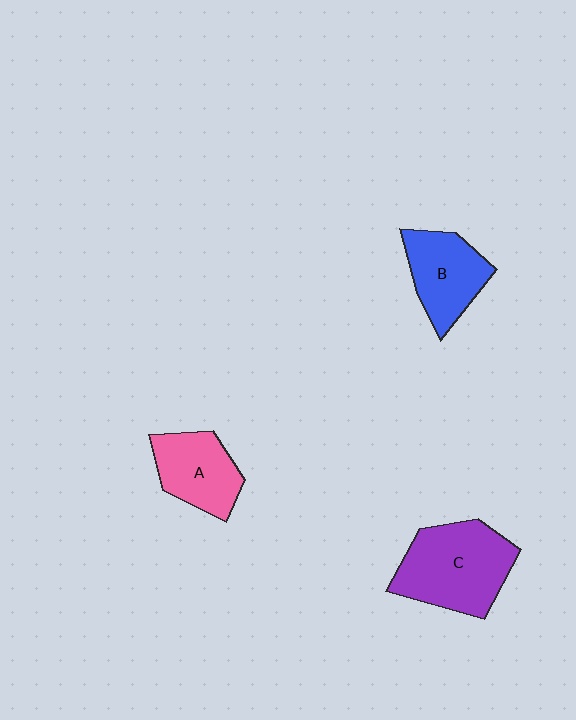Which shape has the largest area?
Shape C (purple).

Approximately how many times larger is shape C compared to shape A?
Approximately 1.5 times.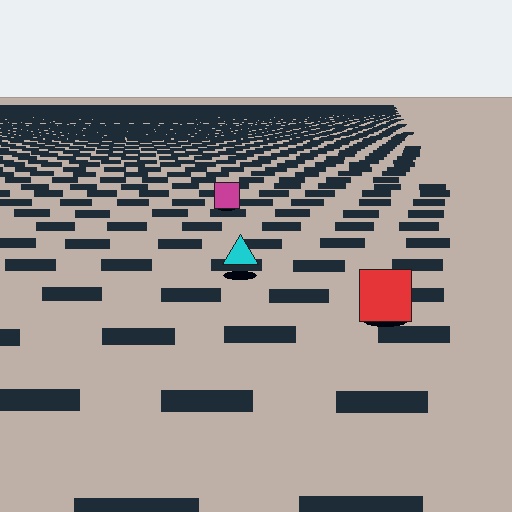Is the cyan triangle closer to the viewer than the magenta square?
Yes. The cyan triangle is closer — you can tell from the texture gradient: the ground texture is coarser near it.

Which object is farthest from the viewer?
The magenta square is farthest from the viewer. It appears smaller and the ground texture around it is denser.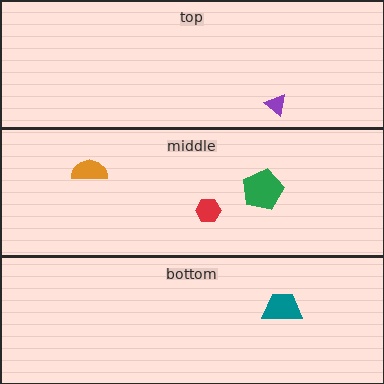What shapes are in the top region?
The purple triangle.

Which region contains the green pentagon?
The middle region.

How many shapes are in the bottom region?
1.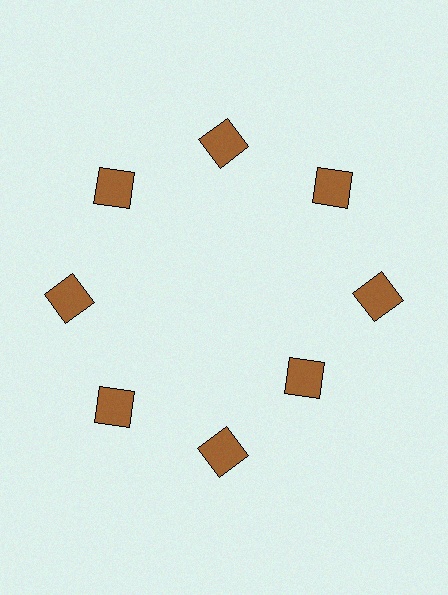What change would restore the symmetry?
The symmetry would be restored by moving it outward, back onto the ring so that all 8 squares sit at equal angles and equal distance from the center.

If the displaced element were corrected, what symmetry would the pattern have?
It would have 8-fold rotational symmetry — the pattern would map onto itself every 45 degrees.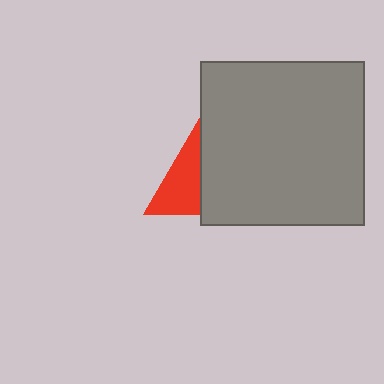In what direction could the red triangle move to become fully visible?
The red triangle could move left. That would shift it out from behind the gray square entirely.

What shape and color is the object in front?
The object in front is a gray square.